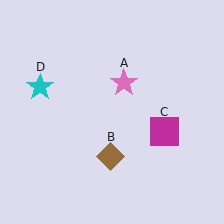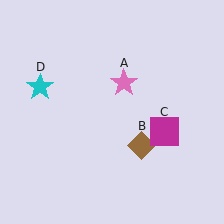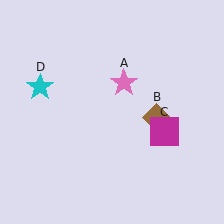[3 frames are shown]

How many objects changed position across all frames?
1 object changed position: brown diamond (object B).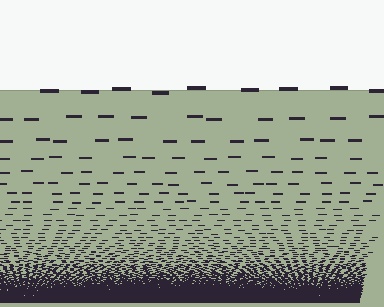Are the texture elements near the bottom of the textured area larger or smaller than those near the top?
Smaller. The gradient is inverted — elements near the bottom are smaller and denser.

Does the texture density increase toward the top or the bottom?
Density increases toward the bottom.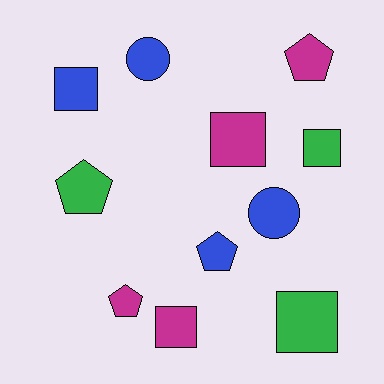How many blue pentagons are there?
There is 1 blue pentagon.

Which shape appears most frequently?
Square, with 5 objects.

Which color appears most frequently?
Magenta, with 4 objects.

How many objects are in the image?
There are 11 objects.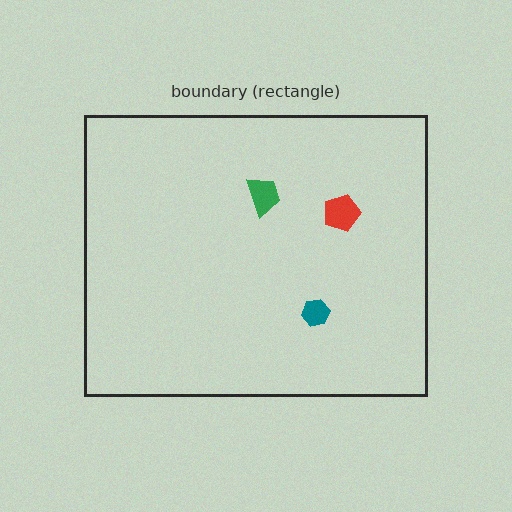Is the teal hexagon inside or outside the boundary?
Inside.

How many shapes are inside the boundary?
3 inside, 0 outside.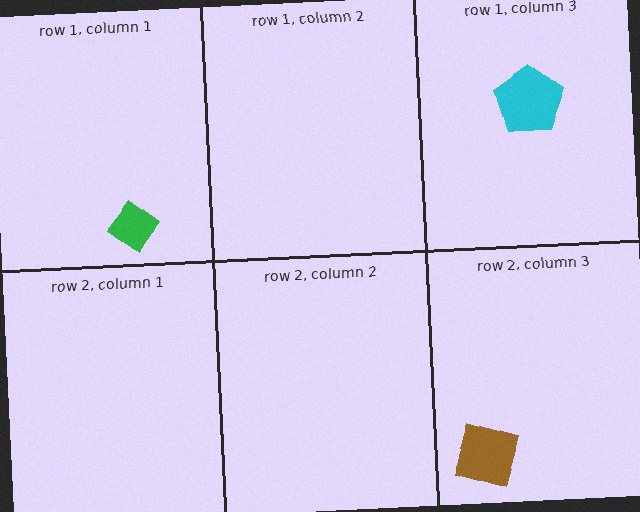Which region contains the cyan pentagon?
The row 1, column 3 region.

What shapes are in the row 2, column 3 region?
The brown square.